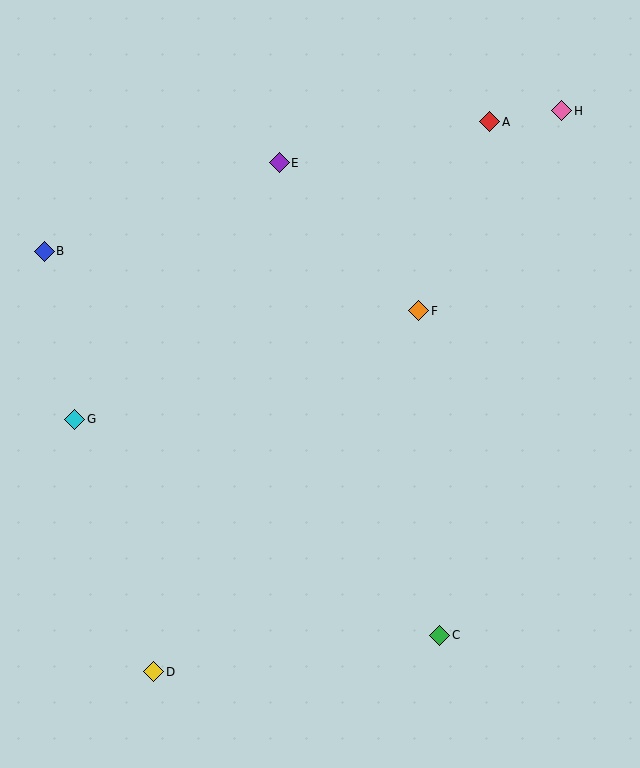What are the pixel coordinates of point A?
Point A is at (490, 122).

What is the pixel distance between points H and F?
The distance between H and F is 246 pixels.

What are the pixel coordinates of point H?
Point H is at (562, 111).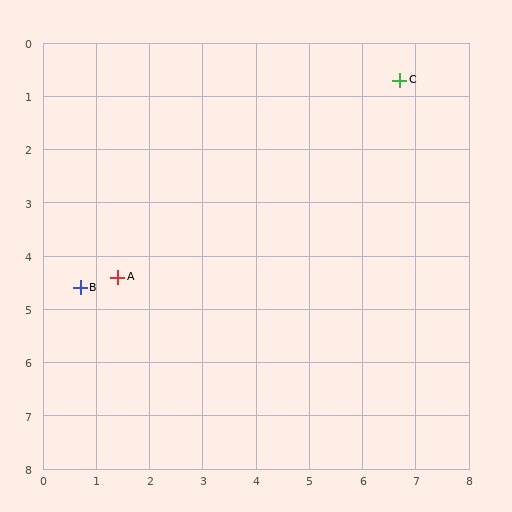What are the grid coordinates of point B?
Point B is at approximately (0.7, 4.6).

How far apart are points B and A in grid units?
Points B and A are about 0.7 grid units apart.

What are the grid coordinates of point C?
Point C is at approximately (6.7, 0.7).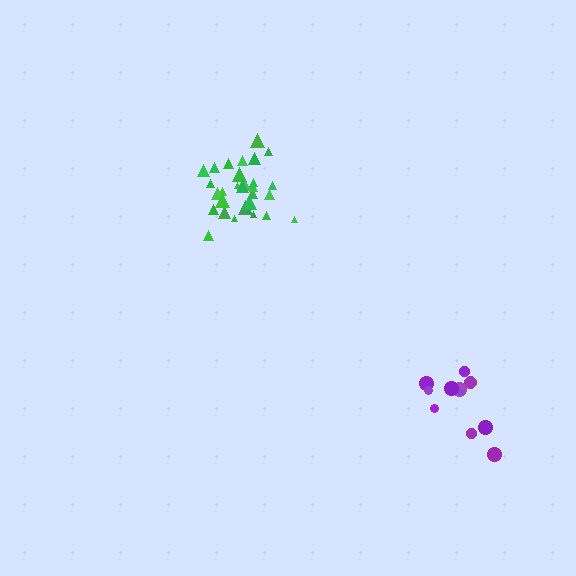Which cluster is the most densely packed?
Green.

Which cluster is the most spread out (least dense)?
Purple.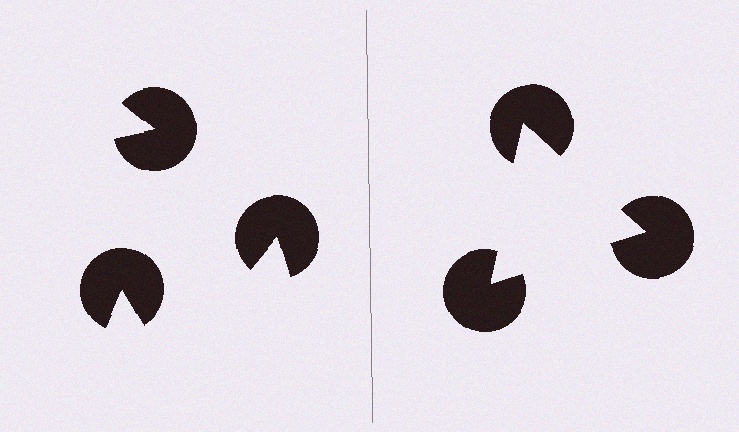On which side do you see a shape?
An illusory triangle appears on the right side. On the left side the wedge cuts are rotated, so no coherent shape forms.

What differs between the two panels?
The pac-man discs are positioned identically on both sides; only the wedge orientations differ. On the right they align to a triangle; on the left they are misaligned.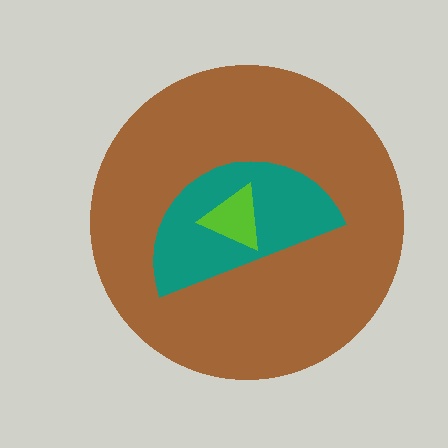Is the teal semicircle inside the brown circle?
Yes.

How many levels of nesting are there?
3.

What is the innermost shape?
The lime triangle.